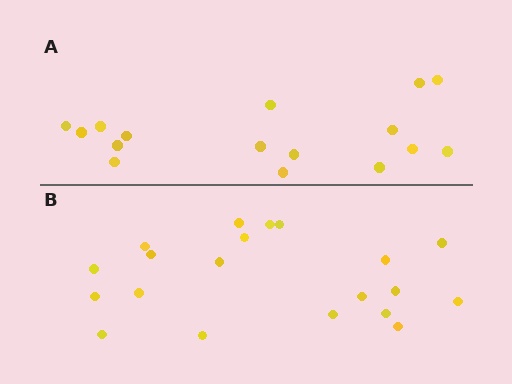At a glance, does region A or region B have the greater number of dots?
Region B (the bottom region) has more dots.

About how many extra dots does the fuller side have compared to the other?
Region B has about 4 more dots than region A.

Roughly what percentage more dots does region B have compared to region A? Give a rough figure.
About 25% more.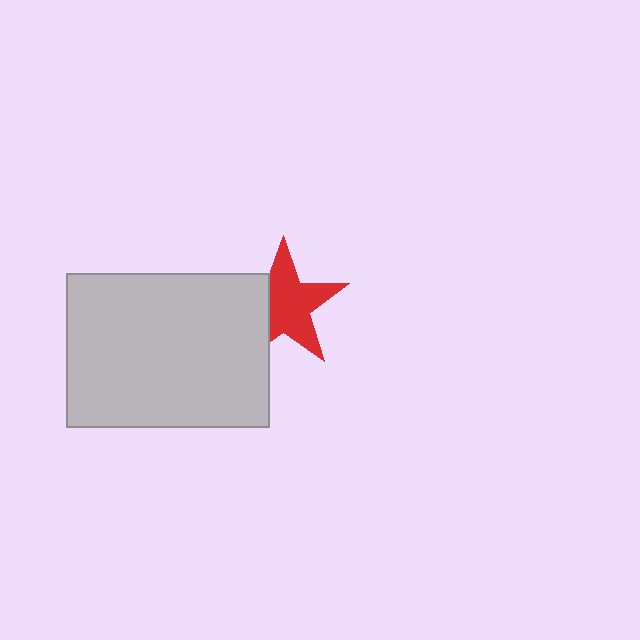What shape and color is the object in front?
The object in front is a light gray rectangle.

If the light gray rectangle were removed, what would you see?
You would see the complete red star.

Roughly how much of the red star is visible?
Most of it is visible (roughly 70%).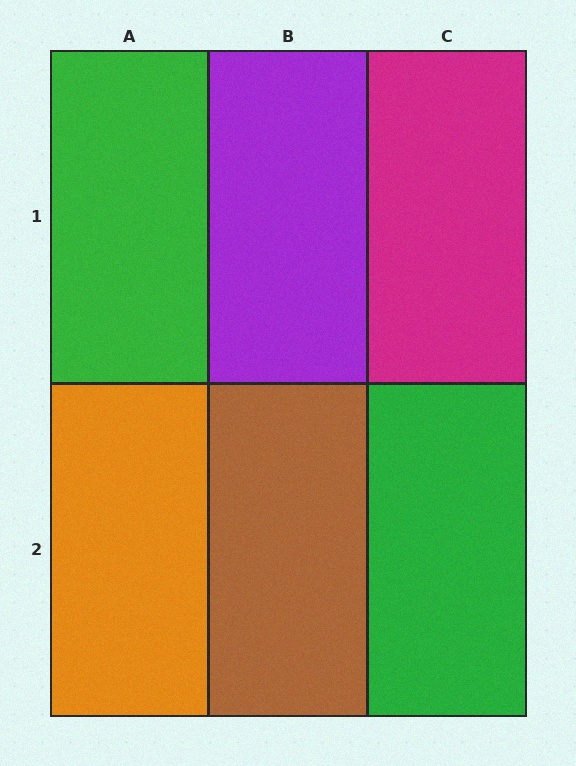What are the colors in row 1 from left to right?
Green, purple, magenta.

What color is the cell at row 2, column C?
Green.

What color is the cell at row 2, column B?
Brown.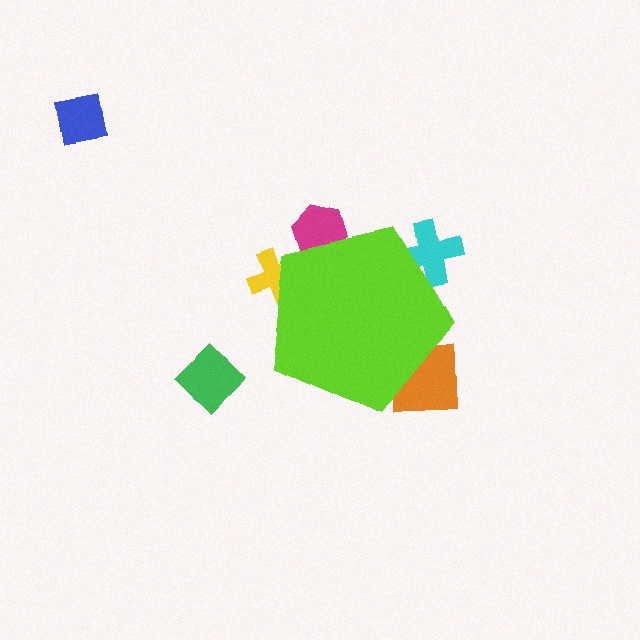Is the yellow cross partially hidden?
Yes, the yellow cross is partially hidden behind the lime pentagon.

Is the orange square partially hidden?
Yes, the orange square is partially hidden behind the lime pentagon.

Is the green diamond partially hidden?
No, the green diamond is fully visible.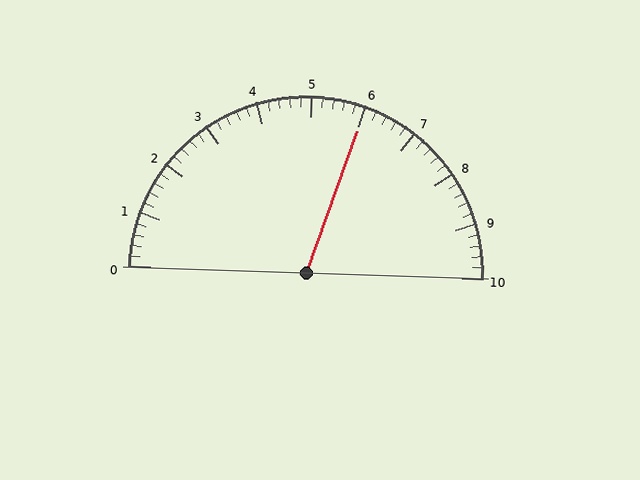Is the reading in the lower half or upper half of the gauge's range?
The reading is in the upper half of the range (0 to 10).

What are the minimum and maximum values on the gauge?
The gauge ranges from 0 to 10.